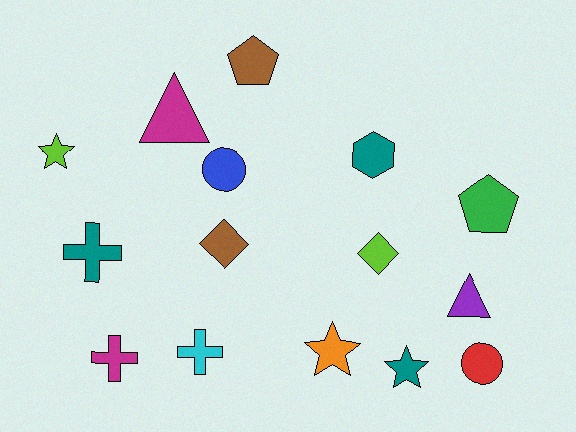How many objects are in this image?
There are 15 objects.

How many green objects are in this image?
There is 1 green object.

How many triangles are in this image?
There are 2 triangles.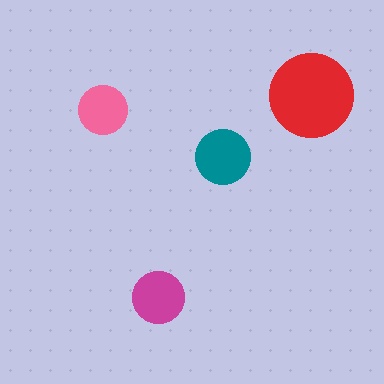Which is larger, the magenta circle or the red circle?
The red one.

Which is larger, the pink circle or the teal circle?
The teal one.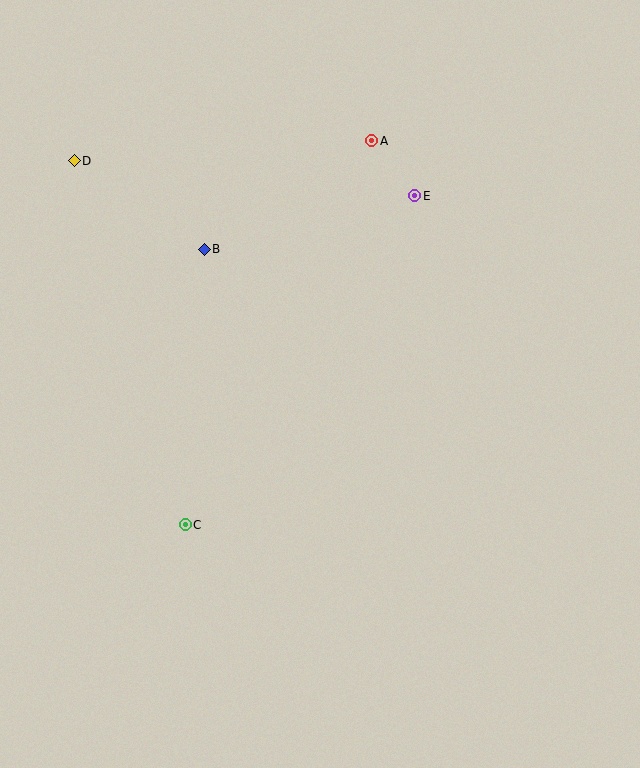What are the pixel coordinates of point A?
Point A is at (372, 141).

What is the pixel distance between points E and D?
The distance between E and D is 342 pixels.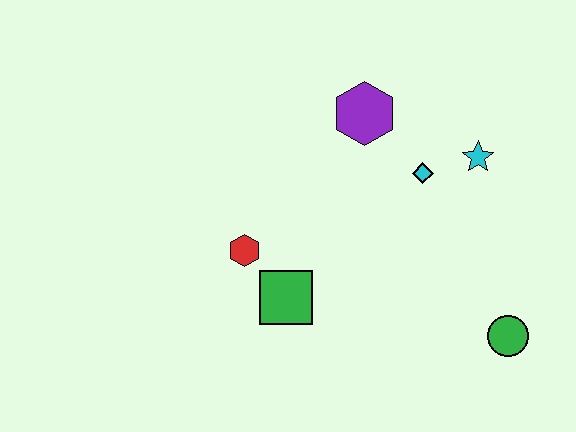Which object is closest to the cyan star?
The cyan diamond is closest to the cyan star.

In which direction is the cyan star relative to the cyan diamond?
The cyan star is to the right of the cyan diamond.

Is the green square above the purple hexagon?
No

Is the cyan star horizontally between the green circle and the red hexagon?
Yes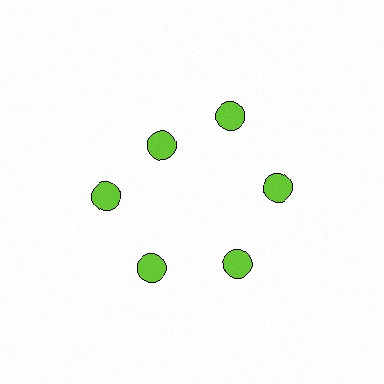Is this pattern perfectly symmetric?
No. The 6 lime circles are arranged in a ring, but one element near the 11 o'clock position is pulled inward toward the center, breaking the 6-fold rotational symmetry.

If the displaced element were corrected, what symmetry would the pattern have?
It would have 6-fold rotational symmetry — the pattern would map onto itself every 60 degrees.